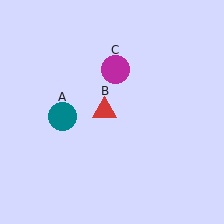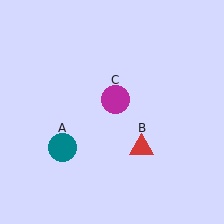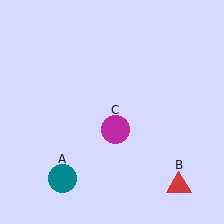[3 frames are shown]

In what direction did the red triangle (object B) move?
The red triangle (object B) moved down and to the right.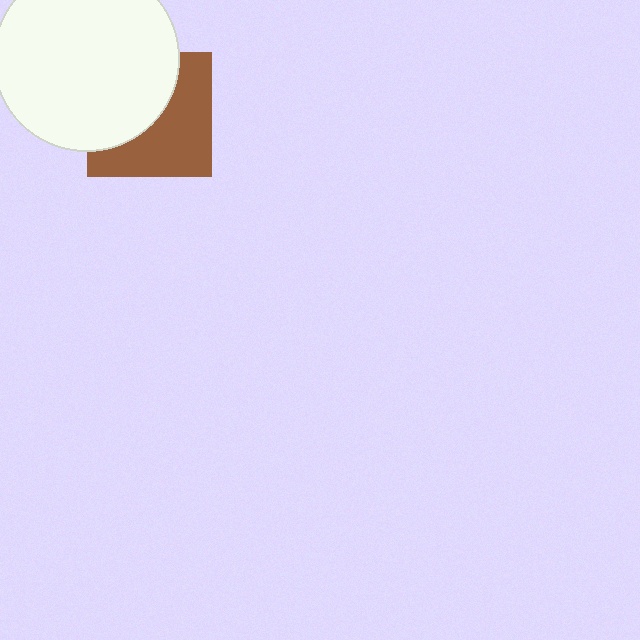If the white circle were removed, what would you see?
You would see the complete brown square.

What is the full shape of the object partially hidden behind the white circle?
The partially hidden object is a brown square.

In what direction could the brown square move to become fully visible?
The brown square could move toward the lower-right. That would shift it out from behind the white circle entirely.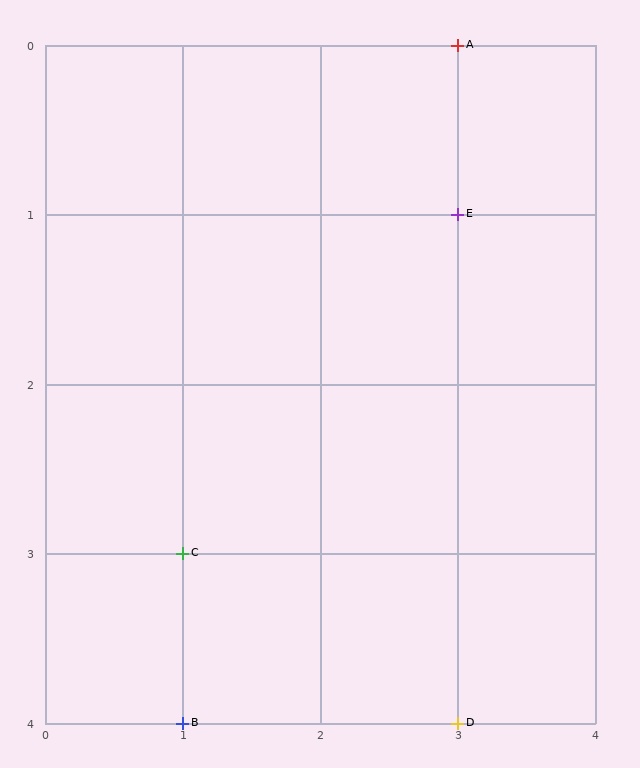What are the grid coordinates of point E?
Point E is at grid coordinates (3, 1).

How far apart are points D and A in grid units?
Points D and A are 4 rows apart.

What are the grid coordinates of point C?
Point C is at grid coordinates (1, 3).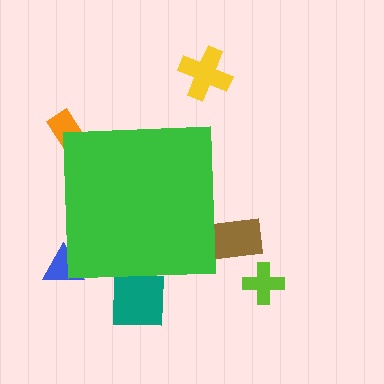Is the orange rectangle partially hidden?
Yes, the orange rectangle is partially hidden behind the green square.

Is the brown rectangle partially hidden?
Yes, the brown rectangle is partially hidden behind the green square.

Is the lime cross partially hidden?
No, the lime cross is fully visible.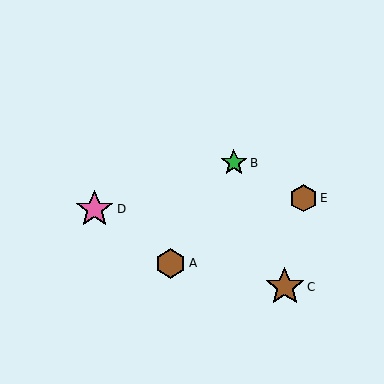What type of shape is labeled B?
Shape B is a green star.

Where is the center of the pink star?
The center of the pink star is at (95, 209).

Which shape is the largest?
The brown star (labeled C) is the largest.